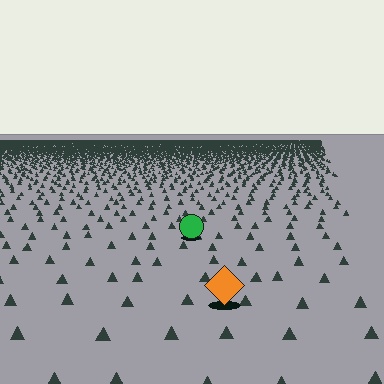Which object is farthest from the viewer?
The green circle is farthest from the viewer. It appears smaller and the ground texture around it is denser.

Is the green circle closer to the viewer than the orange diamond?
No. The orange diamond is closer — you can tell from the texture gradient: the ground texture is coarser near it.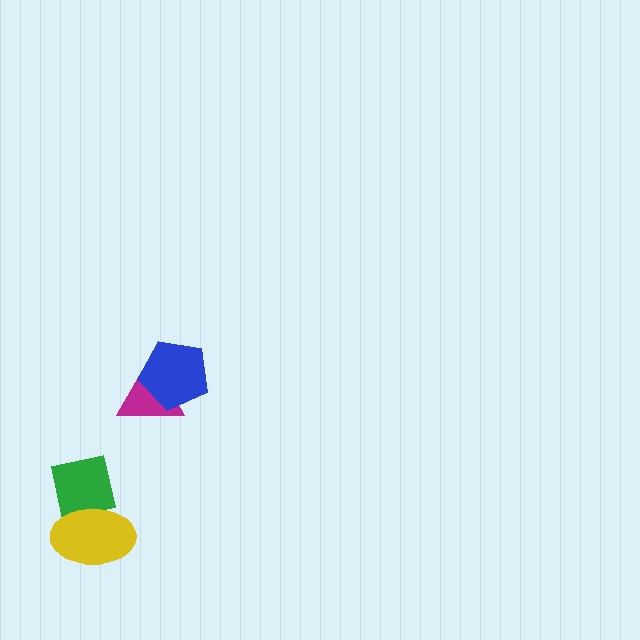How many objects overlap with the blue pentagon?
1 object overlaps with the blue pentagon.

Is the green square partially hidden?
Yes, it is partially covered by another shape.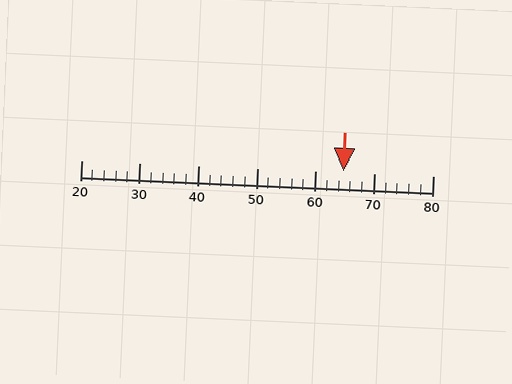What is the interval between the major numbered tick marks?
The major tick marks are spaced 10 units apart.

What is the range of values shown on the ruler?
The ruler shows values from 20 to 80.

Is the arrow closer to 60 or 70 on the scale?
The arrow is closer to 60.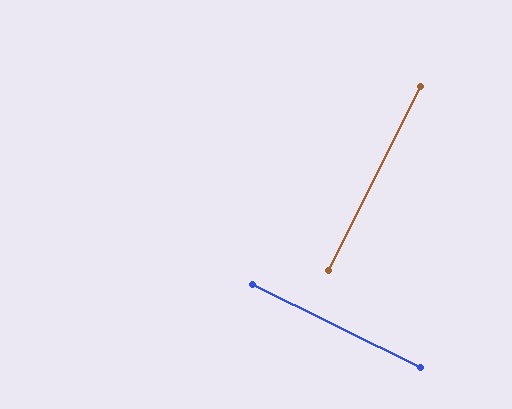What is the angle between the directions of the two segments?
Approximately 90 degrees.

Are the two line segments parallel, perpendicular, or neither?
Perpendicular — they meet at approximately 90°.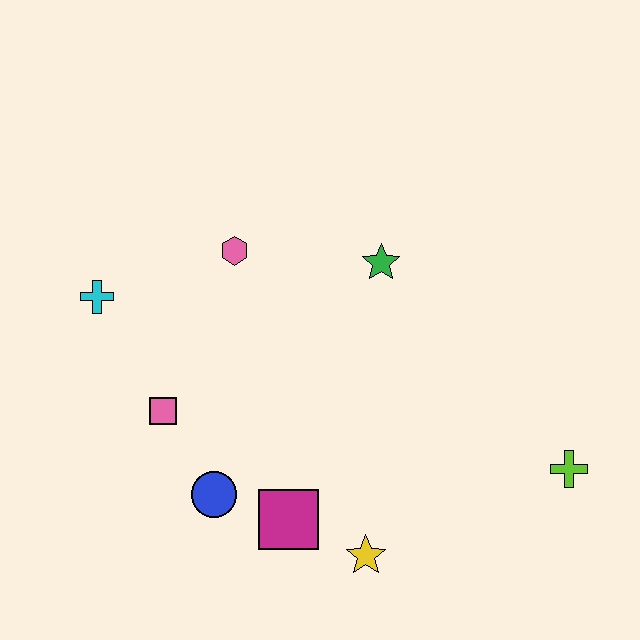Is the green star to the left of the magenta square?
No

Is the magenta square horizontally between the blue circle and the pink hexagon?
No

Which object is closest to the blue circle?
The magenta square is closest to the blue circle.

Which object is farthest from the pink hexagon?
The lime cross is farthest from the pink hexagon.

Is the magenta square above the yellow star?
Yes